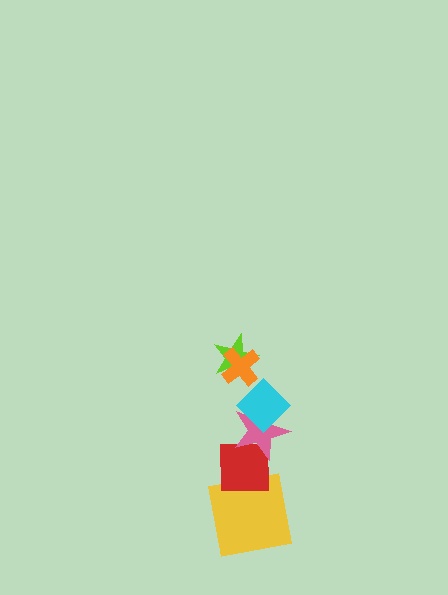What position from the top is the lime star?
The lime star is 2nd from the top.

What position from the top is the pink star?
The pink star is 4th from the top.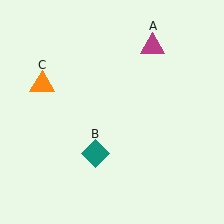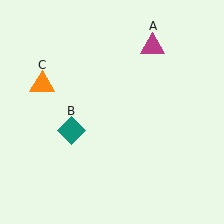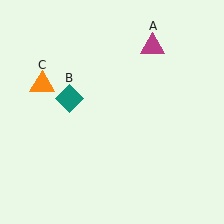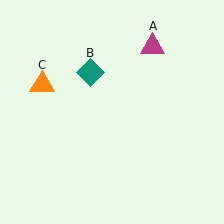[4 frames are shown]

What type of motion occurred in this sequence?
The teal diamond (object B) rotated clockwise around the center of the scene.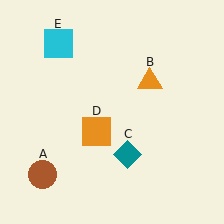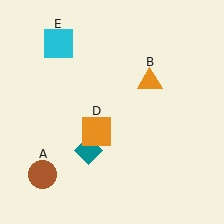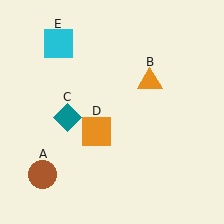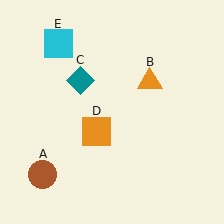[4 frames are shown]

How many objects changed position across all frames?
1 object changed position: teal diamond (object C).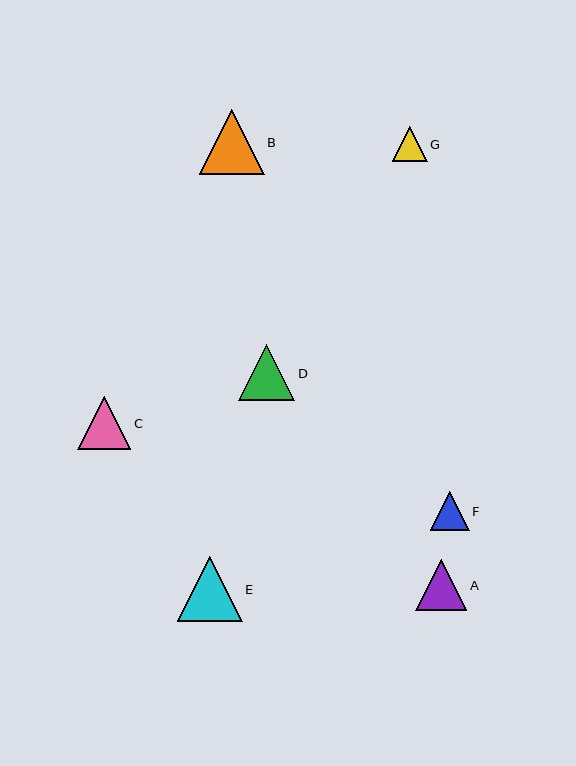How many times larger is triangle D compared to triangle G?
Triangle D is approximately 1.6 times the size of triangle G.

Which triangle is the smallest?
Triangle G is the smallest with a size of approximately 35 pixels.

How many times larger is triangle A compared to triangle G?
Triangle A is approximately 1.5 times the size of triangle G.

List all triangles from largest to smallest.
From largest to smallest: E, B, D, C, A, F, G.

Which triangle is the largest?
Triangle E is the largest with a size of approximately 65 pixels.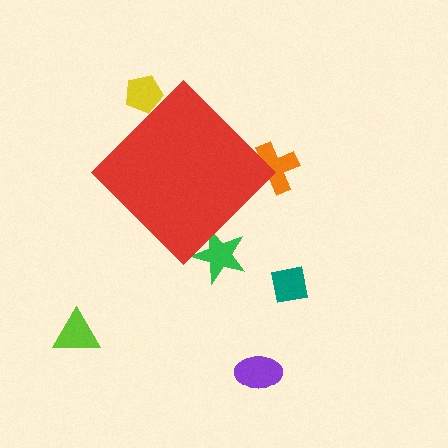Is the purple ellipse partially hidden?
No, the purple ellipse is fully visible.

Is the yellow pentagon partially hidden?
Yes, the yellow pentagon is partially hidden behind the red diamond.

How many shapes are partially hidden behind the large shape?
3 shapes are partially hidden.